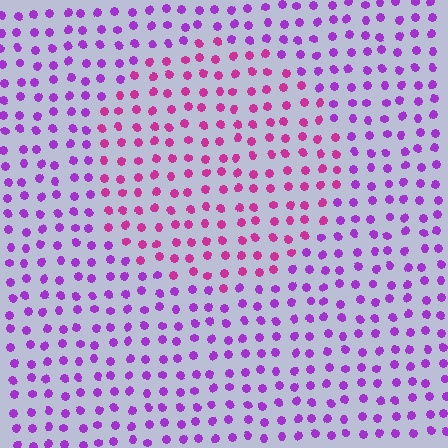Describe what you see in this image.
The image is filled with small purple elements in a uniform arrangement. A circle-shaped region is visible where the elements are tinted to a slightly different hue, forming a subtle color boundary.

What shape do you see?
I see a circle.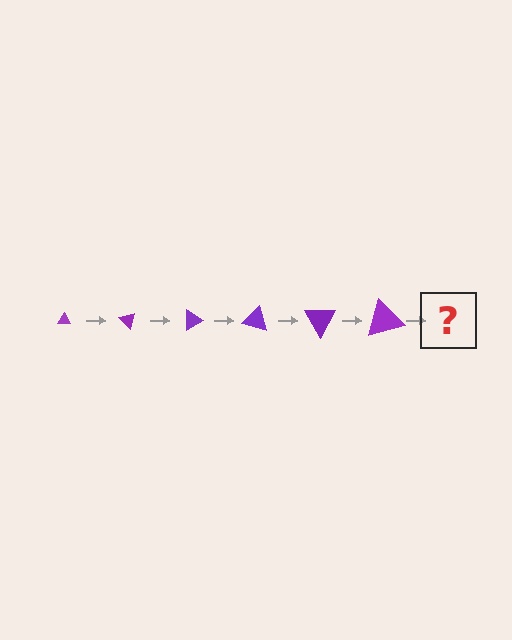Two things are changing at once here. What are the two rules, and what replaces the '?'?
The two rules are that the triangle grows larger each step and it rotates 45 degrees each step. The '?' should be a triangle, larger than the previous one and rotated 270 degrees from the start.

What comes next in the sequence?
The next element should be a triangle, larger than the previous one and rotated 270 degrees from the start.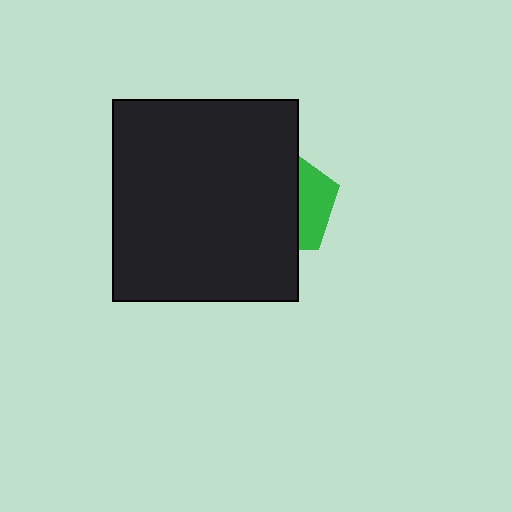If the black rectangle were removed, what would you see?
You would see the complete green pentagon.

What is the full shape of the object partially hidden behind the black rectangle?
The partially hidden object is a green pentagon.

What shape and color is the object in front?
The object in front is a black rectangle.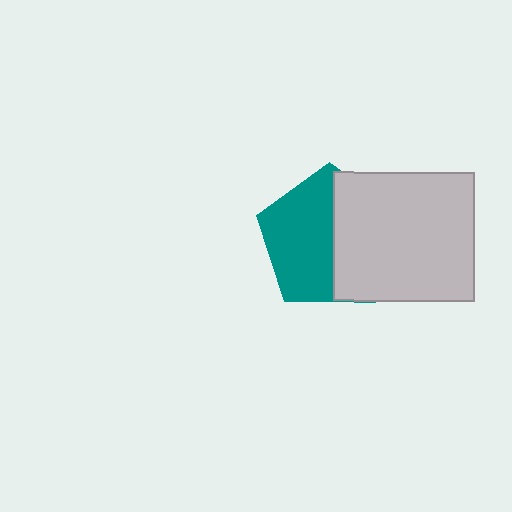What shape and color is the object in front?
The object in front is a light gray rectangle.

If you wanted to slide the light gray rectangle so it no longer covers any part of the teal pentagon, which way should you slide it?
Slide it right — that is the most direct way to separate the two shapes.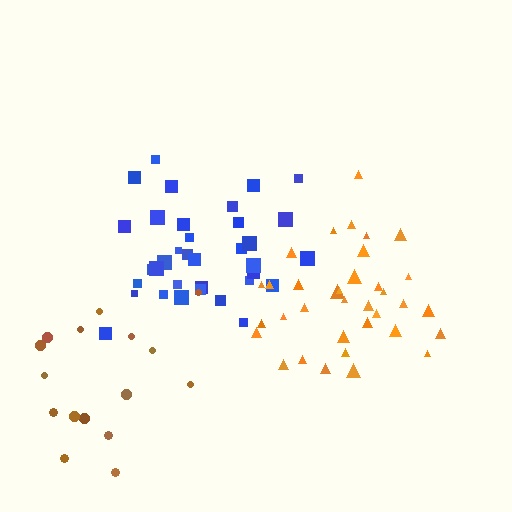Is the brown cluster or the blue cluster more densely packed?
Blue.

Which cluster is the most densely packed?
Blue.